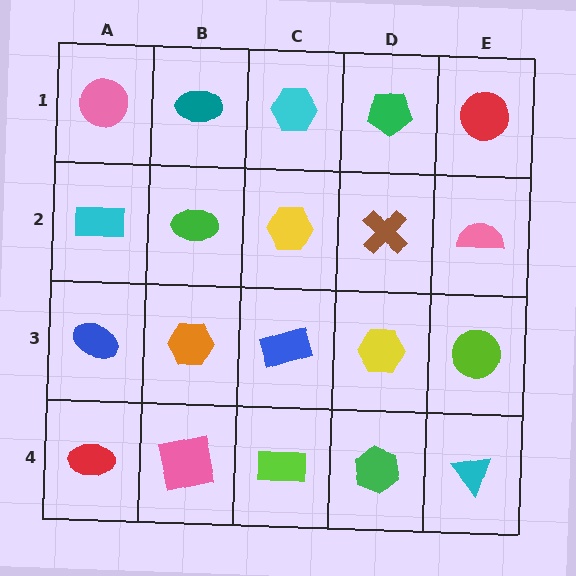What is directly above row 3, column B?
A green ellipse.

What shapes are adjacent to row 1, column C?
A yellow hexagon (row 2, column C), a teal ellipse (row 1, column B), a green pentagon (row 1, column D).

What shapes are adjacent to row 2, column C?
A cyan hexagon (row 1, column C), a blue rectangle (row 3, column C), a green ellipse (row 2, column B), a brown cross (row 2, column D).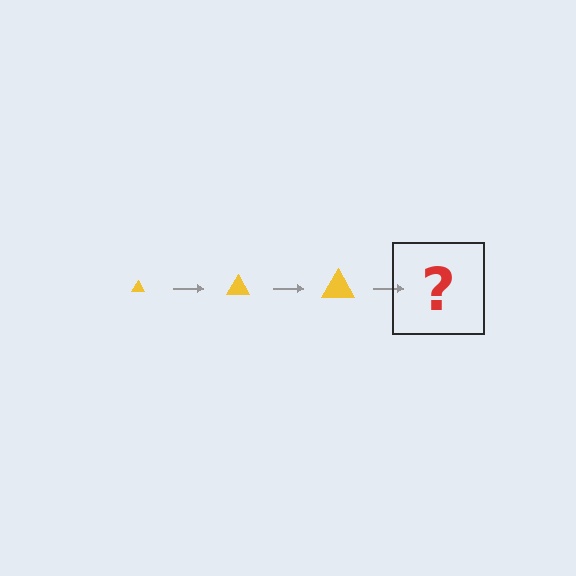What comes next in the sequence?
The next element should be a yellow triangle, larger than the previous one.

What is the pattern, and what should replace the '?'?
The pattern is that the triangle gets progressively larger each step. The '?' should be a yellow triangle, larger than the previous one.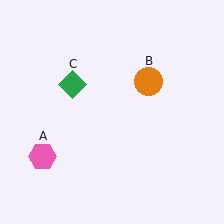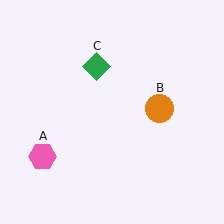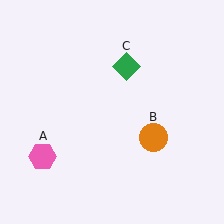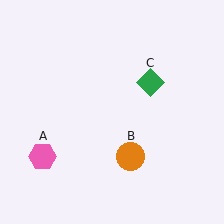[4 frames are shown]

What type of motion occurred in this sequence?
The orange circle (object B), green diamond (object C) rotated clockwise around the center of the scene.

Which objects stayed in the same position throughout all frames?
Pink hexagon (object A) remained stationary.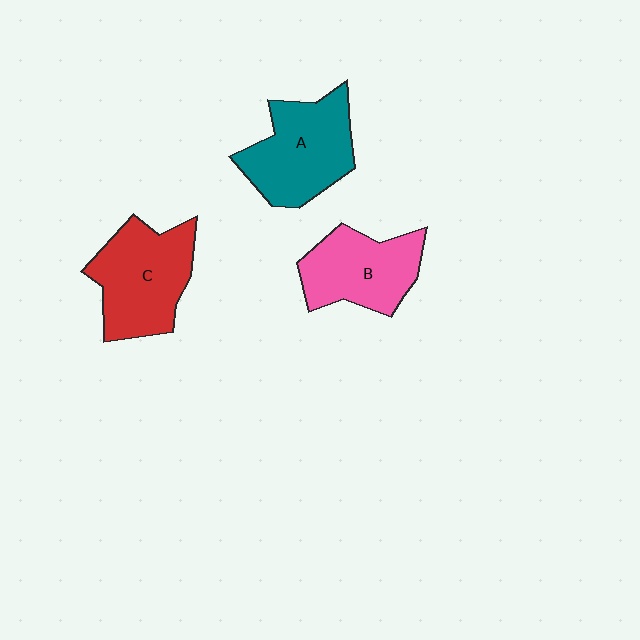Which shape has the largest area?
Shape C (red).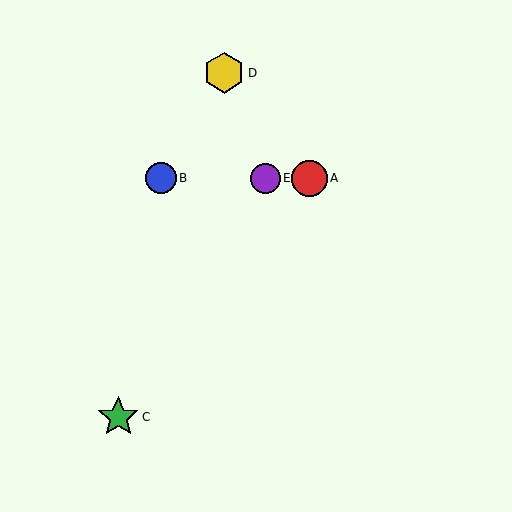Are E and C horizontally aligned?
No, E is at y≈178 and C is at y≈417.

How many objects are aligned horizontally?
3 objects (A, B, E) are aligned horizontally.